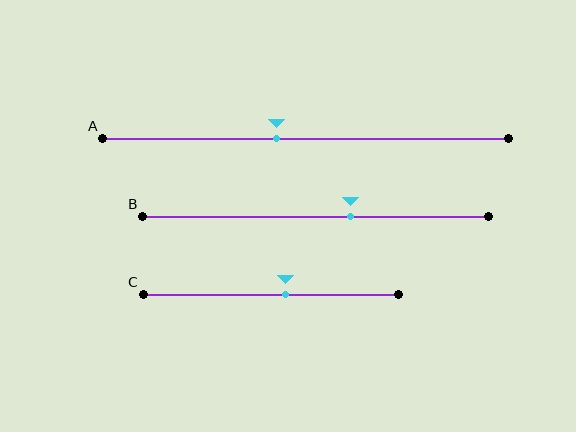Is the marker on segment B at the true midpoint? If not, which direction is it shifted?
No, the marker on segment B is shifted to the right by about 10% of the segment length.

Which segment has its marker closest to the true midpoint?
Segment C has its marker closest to the true midpoint.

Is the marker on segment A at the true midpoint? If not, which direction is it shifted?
No, the marker on segment A is shifted to the left by about 7% of the segment length.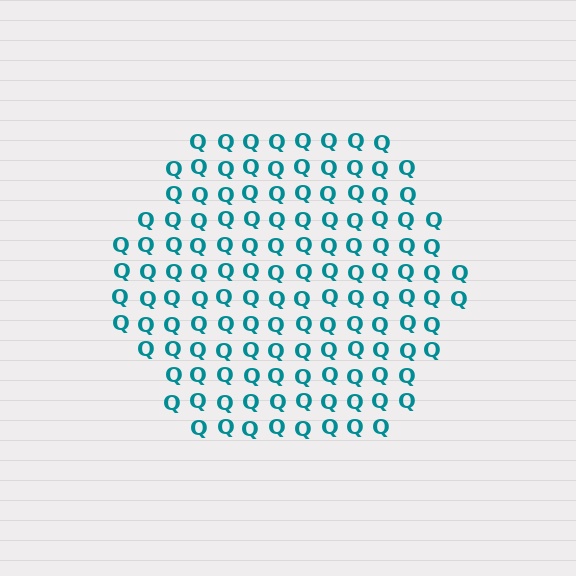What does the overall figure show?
The overall figure shows a hexagon.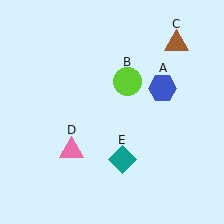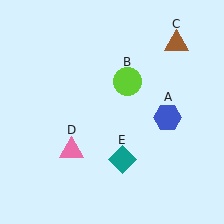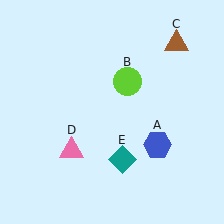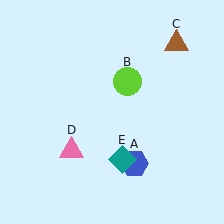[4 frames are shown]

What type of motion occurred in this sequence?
The blue hexagon (object A) rotated clockwise around the center of the scene.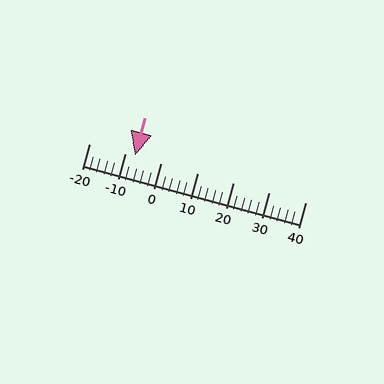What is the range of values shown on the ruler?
The ruler shows values from -20 to 40.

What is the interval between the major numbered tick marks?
The major tick marks are spaced 10 units apart.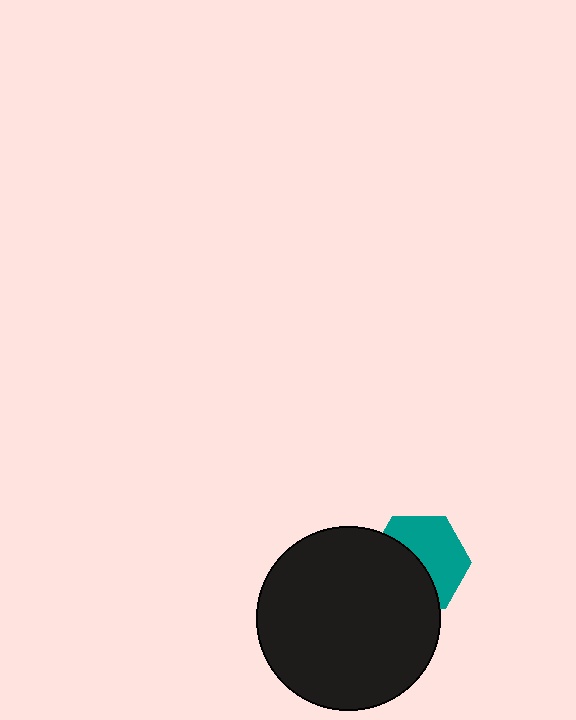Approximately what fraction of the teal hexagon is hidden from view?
Roughly 47% of the teal hexagon is hidden behind the black circle.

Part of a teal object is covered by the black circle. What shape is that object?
It is a hexagon.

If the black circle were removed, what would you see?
You would see the complete teal hexagon.